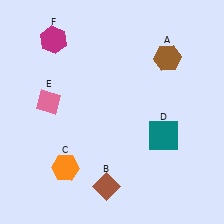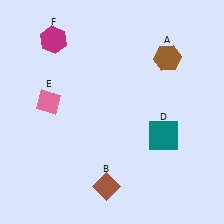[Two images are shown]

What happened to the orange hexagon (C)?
The orange hexagon (C) was removed in Image 2. It was in the bottom-left area of Image 1.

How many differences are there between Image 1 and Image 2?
There is 1 difference between the two images.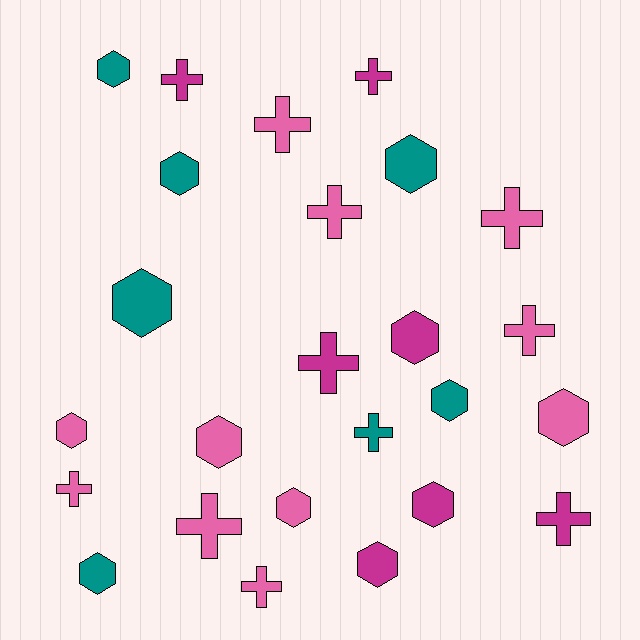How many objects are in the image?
There are 25 objects.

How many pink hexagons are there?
There are 4 pink hexagons.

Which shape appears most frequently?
Hexagon, with 13 objects.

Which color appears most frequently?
Pink, with 11 objects.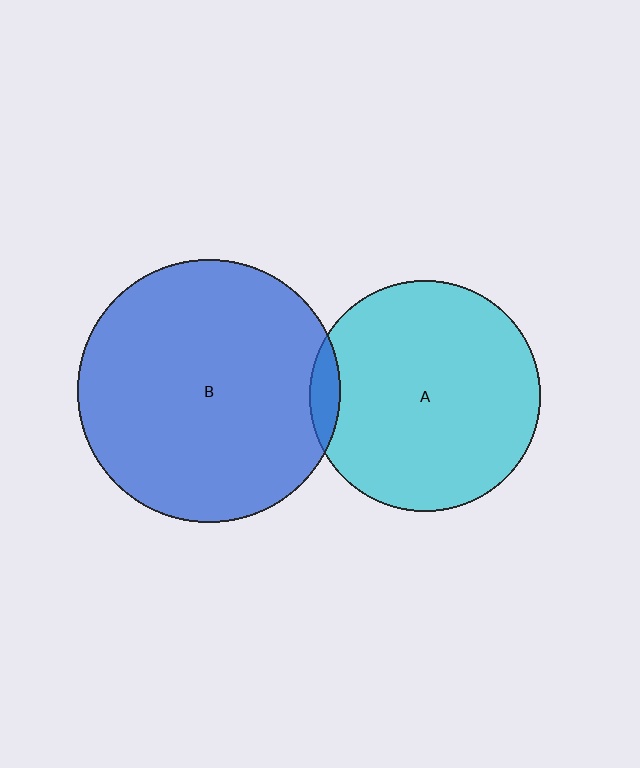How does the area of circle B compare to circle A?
Approximately 1.3 times.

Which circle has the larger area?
Circle B (blue).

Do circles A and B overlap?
Yes.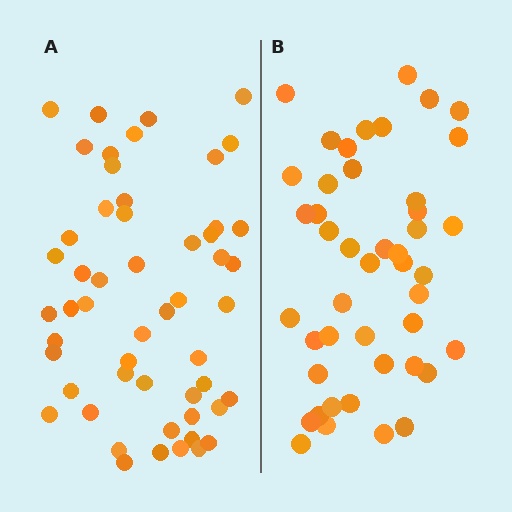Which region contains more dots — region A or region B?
Region A (the left region) has more dots.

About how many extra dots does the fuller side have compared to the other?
Region A has roughly 8 or so more dots than region B.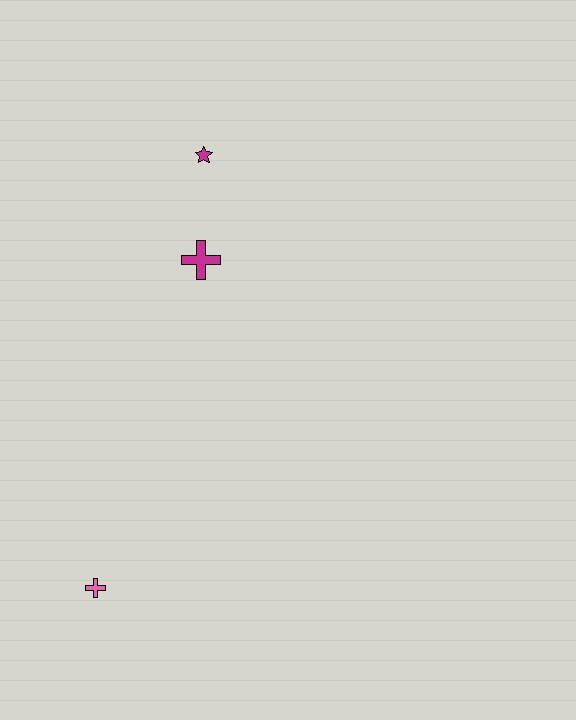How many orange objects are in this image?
There are no orange objects.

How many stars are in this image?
There is 1 star.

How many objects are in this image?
There are 3 objects.